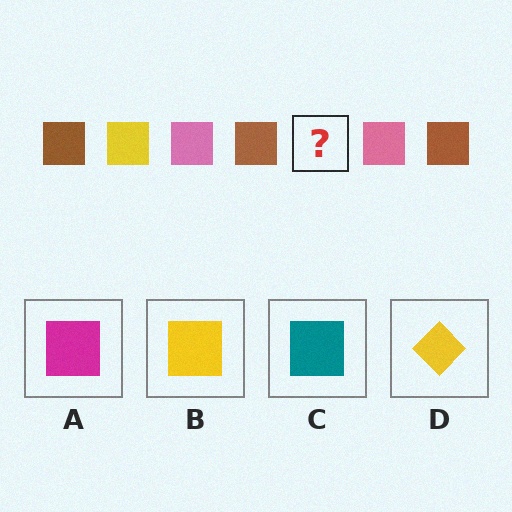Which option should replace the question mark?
Option B.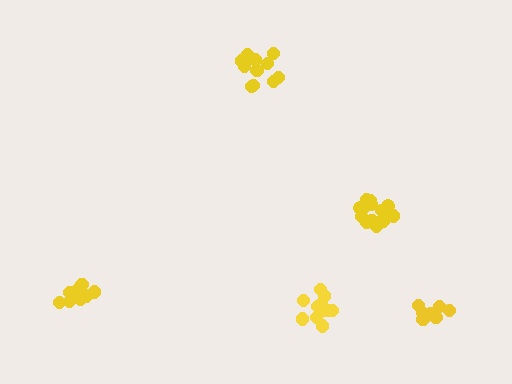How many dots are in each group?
Group 1: 11 dots, Group 2: 11 dots, Group 3: 15 dots, Group 4: 13 dots, Group 5: 9 dots (59 total).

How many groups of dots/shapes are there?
There are 5 groups.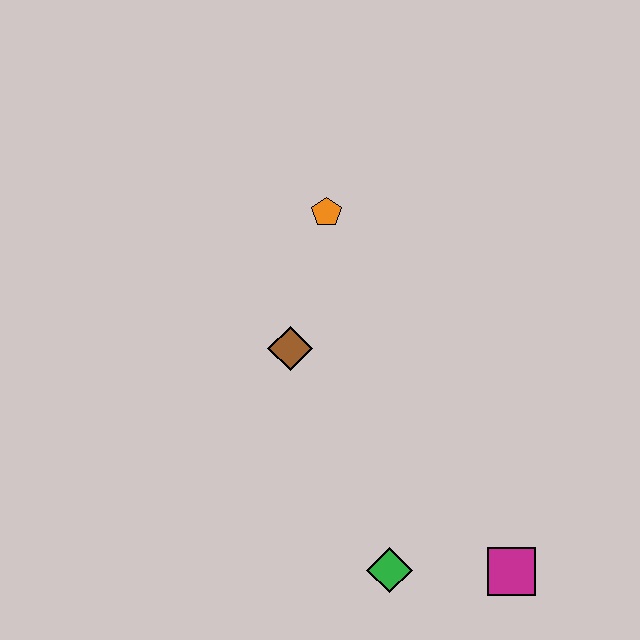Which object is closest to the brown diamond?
The orange pentagon is closest to the brown diamond.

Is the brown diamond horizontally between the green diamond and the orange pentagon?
No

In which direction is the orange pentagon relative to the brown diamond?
The orange pentagon is above the brown diamond.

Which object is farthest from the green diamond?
The orange pentagon is farthest from the green diamond.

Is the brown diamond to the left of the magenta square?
Yes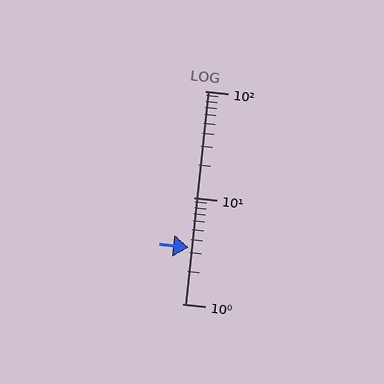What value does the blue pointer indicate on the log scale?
The pointer indicates approximately 3.4.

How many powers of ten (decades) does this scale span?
The scale spans 2 decades, from 1 to 100.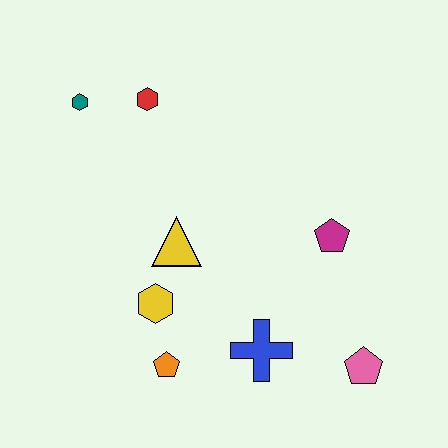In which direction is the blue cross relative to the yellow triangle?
The blue cross is below the yellow triangle.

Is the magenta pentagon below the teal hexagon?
Yes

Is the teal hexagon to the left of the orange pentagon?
Yes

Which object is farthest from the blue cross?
The teal hexagon is farthest from the blue cross.